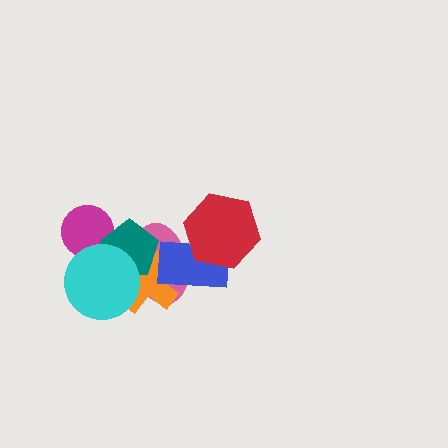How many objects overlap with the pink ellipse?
5 objects overlap with the pink ellipse.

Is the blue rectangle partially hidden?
Yes, it is partially covered by another shape.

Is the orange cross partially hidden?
Yes, it is partially covered by another shape.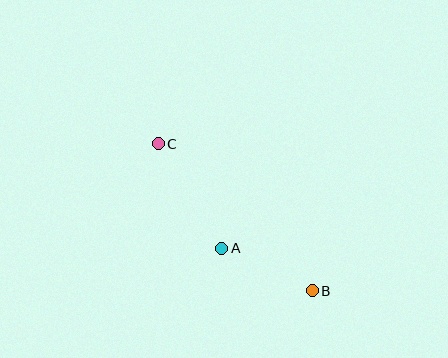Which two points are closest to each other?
Points A and B are closest to each other.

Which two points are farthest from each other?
Points B and C are farthest from each other.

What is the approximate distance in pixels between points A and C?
The distance between A and C is approximately 122 pixels.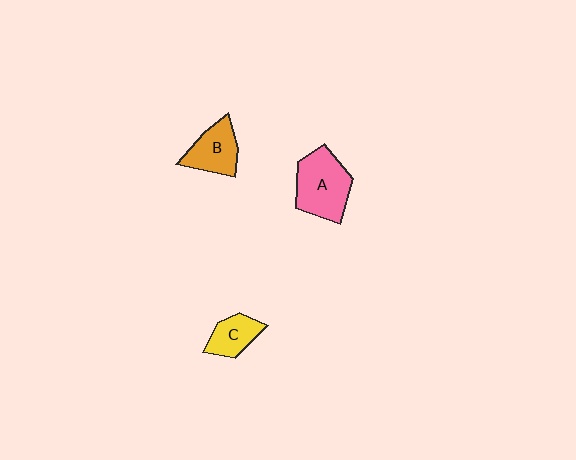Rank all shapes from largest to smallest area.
From largest to smallest: A (pink), B (orange), C (yellow).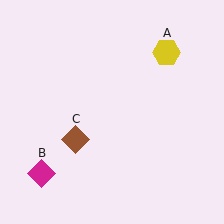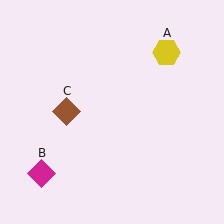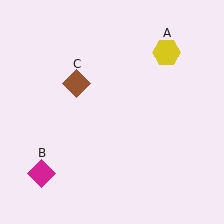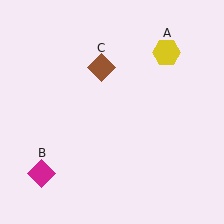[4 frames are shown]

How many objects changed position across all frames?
1 object changed position: brown diamond (object C).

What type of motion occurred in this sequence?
The brown diamond (object C) rotated clockwise around the center of the scene.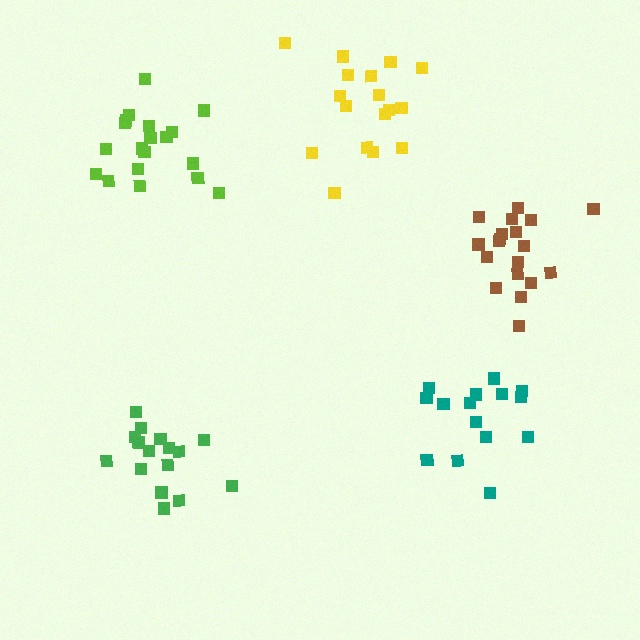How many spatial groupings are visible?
There are 5 spatial groupings.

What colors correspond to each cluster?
The clusters are colored: lime, yellow, green, teal, brown.